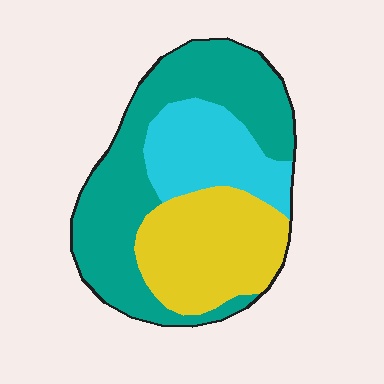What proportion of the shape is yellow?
Yellow covers roughly 30% of the shape.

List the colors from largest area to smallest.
From largest to smallest: teal, yellow, cyan.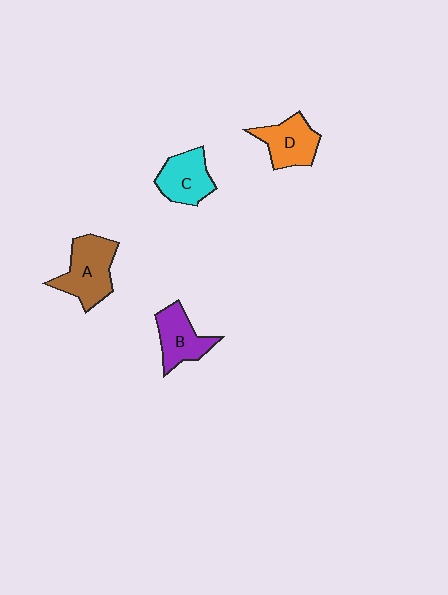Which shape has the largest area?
Shape A (brown).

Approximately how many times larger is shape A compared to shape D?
Approximately 1.3 times.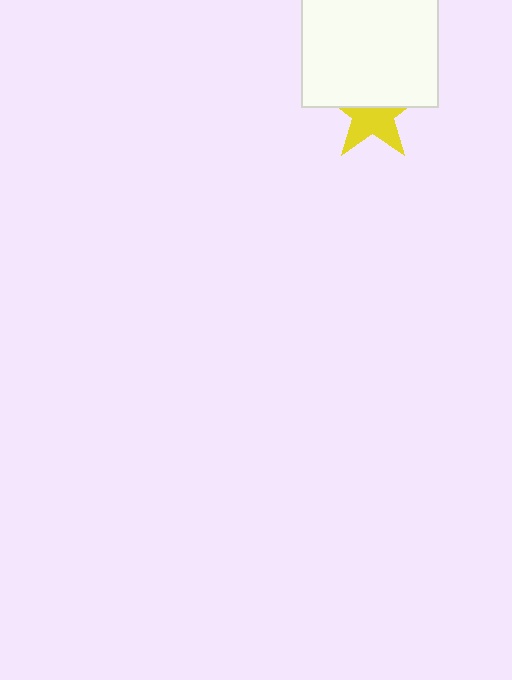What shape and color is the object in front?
The object in front is a white square.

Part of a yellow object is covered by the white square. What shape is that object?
It is a star.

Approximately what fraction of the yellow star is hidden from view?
Roughly 45% of the yellow star is hidden behind the white square.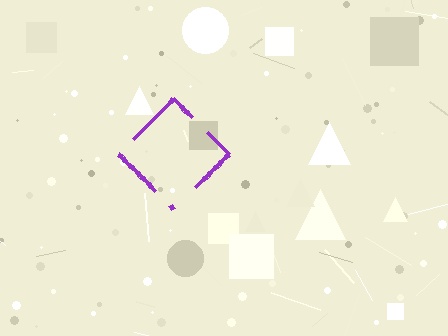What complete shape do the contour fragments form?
The contour fragments form a diamond.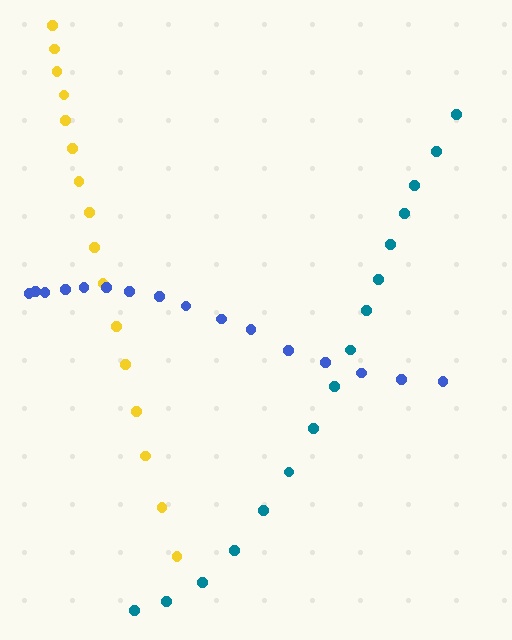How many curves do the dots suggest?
There are 3 distinct paths.